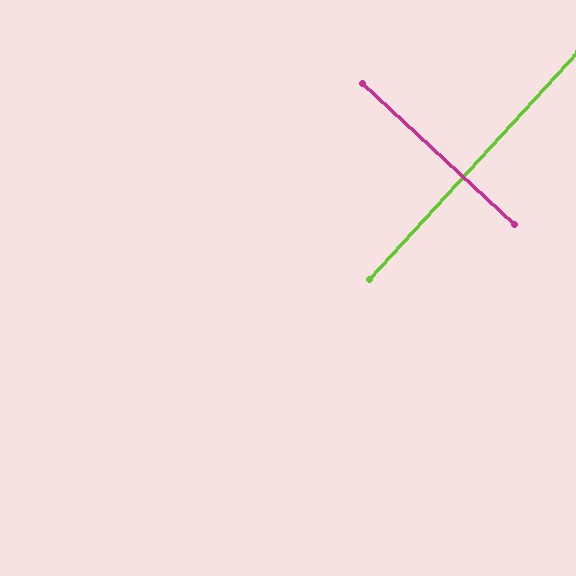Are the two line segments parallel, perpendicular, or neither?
Perpendicular — they meet at approximately 90°.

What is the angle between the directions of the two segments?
Approximately 90 degrees.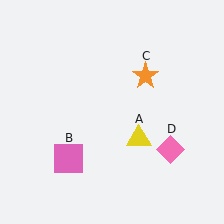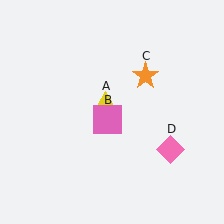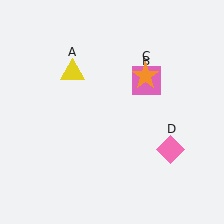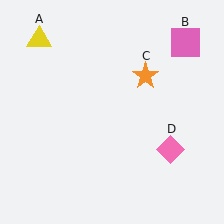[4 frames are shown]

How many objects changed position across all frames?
2 objects changed position: yellow triangle (object A), pink square (object B).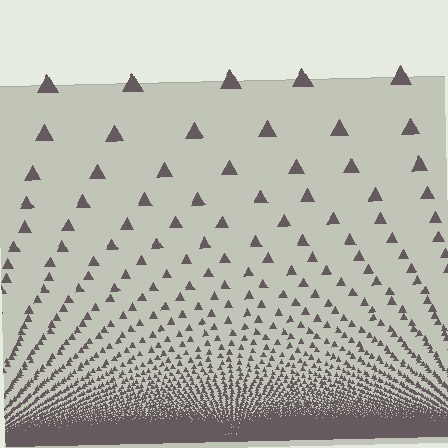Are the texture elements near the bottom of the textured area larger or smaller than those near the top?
Smaller. The gradient is inverted — elements near the bottom are smaller and denser.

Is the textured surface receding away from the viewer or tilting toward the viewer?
The surface appears to tilt toward the viewer. Texture elements get larger and sparser toward the top.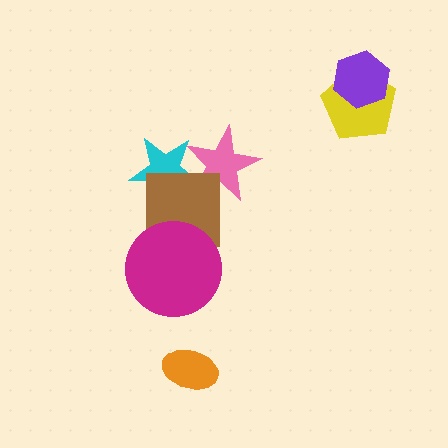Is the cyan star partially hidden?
Yes, it is partially covered by another shape.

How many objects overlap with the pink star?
2 objects overlap with the pink star.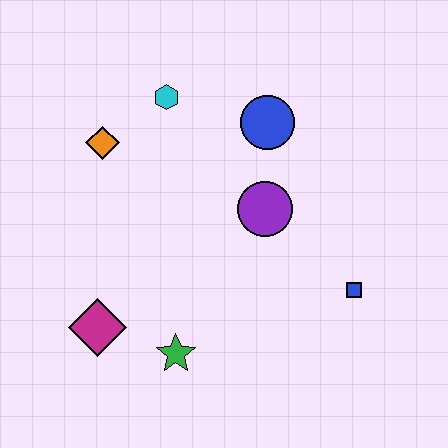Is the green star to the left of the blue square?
Yes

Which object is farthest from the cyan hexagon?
The blue square is farthest from the cyan hexagon.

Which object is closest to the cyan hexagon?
The orange diamond is closest to the cyan hexagon.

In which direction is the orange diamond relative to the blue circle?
The orange diamond is to the left of the blue circle.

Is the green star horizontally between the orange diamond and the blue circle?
Yes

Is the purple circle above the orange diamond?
No